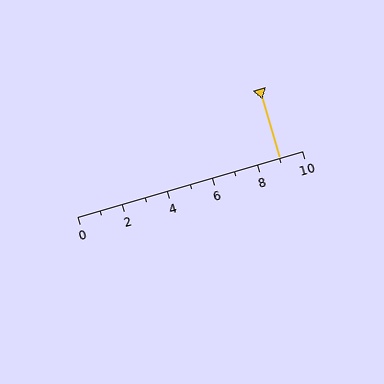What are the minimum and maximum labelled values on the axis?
The axis runs from 0 to 10.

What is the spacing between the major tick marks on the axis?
The major ticks are spaced 2 apart.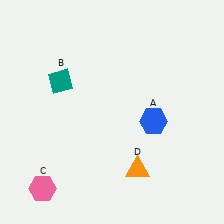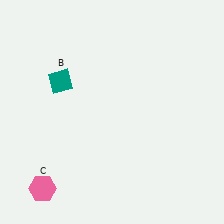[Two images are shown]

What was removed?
The blue hexagon (A), the orange triangle (D) were removed in Image 2.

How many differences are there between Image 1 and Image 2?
There are 2 differences between the two images.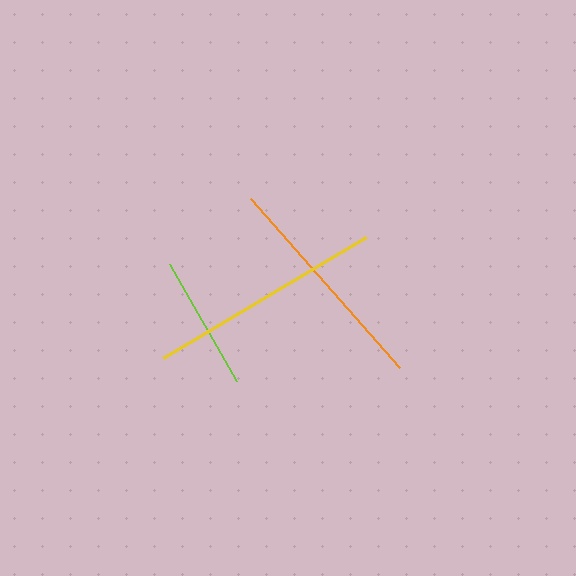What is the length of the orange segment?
The orange segment is approximately 225 pixels long.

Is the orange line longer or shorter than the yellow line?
The yellow line is longer than the orange line.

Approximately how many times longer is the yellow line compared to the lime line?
The yellow line is approximately 1.7 times the length of the lime line.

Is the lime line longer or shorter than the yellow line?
The yellow line is longer than the lime line.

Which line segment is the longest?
The yellow line is the longest at approximately 237 pixels.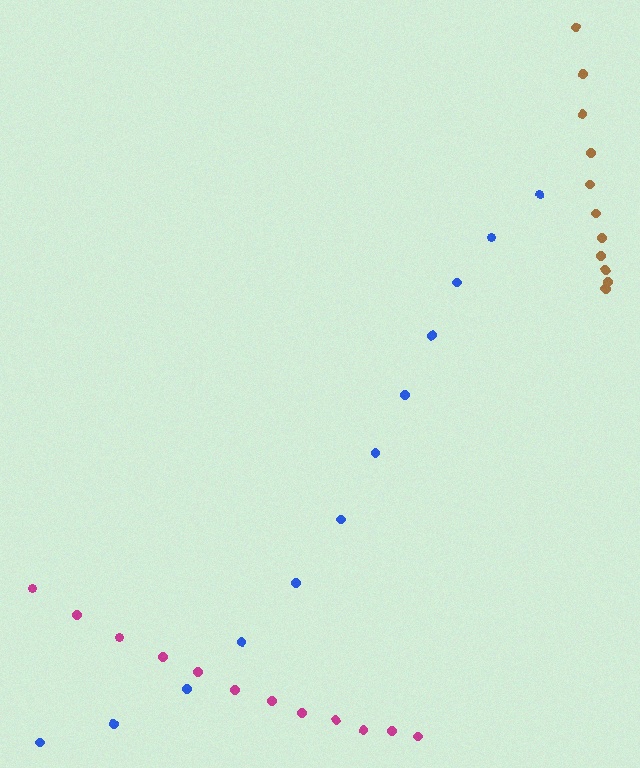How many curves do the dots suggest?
There are 3 distinct paths.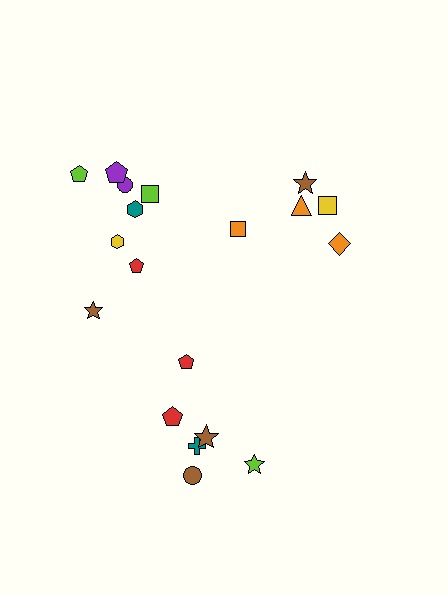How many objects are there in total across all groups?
There are 19 objects.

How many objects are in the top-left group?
There are 8 objects.